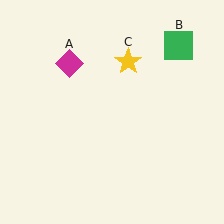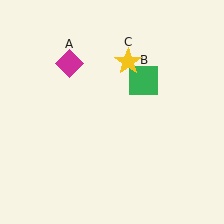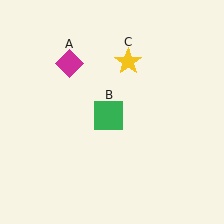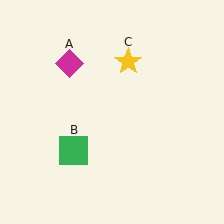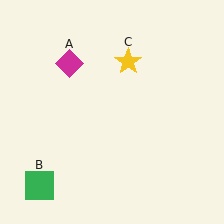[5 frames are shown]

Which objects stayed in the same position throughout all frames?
Magenta diamond (object A) and yellow star (object C) remained stationary.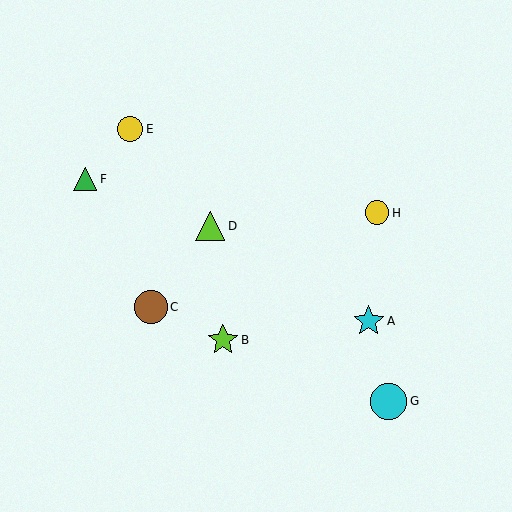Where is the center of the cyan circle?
The center of the cyan circle is at (389, 401).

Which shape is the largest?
The cyan circle (labeled G) is the largest.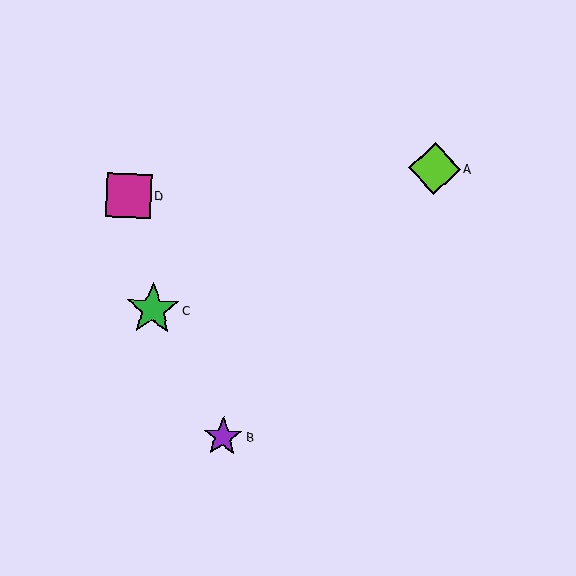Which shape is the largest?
The green star (labeled C) is the largest.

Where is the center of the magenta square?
The center of the magenta square is at (129, 196).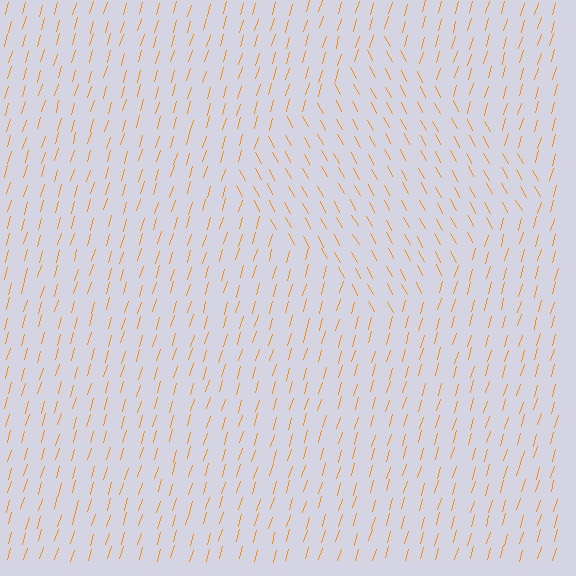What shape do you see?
I see a diamond.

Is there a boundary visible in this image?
Yes, there is a texture boundary formed by a change in line orientation.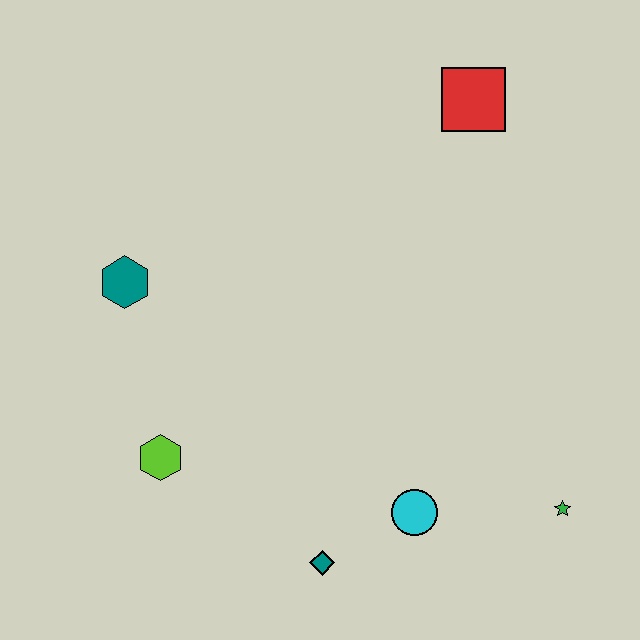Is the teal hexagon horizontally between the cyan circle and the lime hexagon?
No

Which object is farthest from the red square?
The teal diamond is farthest from the red square.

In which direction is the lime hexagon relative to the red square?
The lime hexagon is below the red square.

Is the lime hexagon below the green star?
No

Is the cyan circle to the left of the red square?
Yes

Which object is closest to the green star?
The cyan circle is closest to the green star.